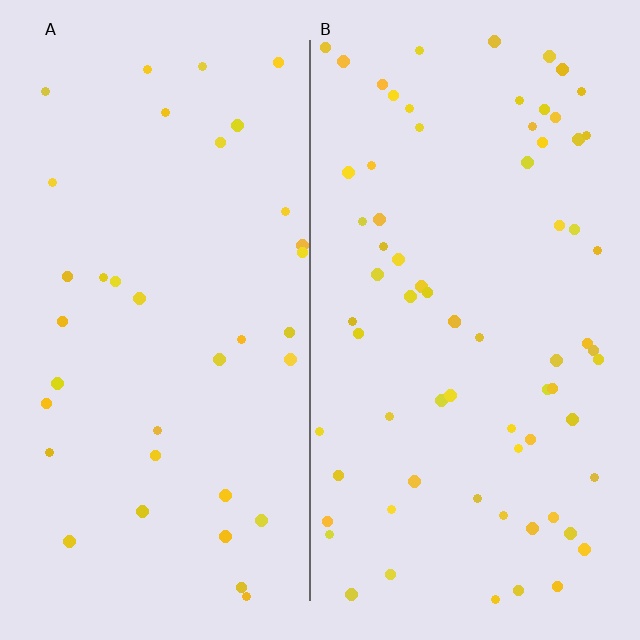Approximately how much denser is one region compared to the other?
Approximately 2.0× — region B over region A.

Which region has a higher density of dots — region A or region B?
B (the right).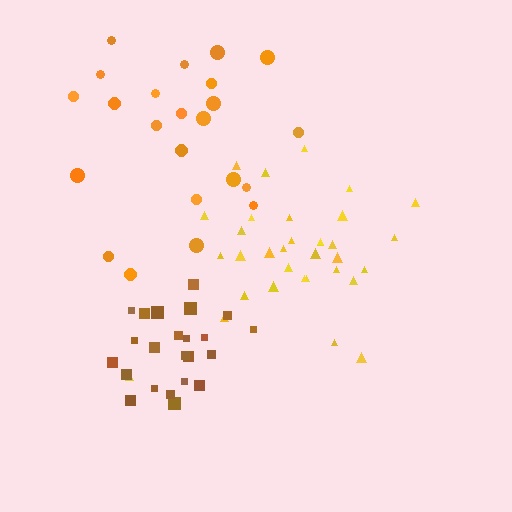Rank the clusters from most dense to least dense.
brown, yellow, orange.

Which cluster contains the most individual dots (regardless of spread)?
Yellow (33).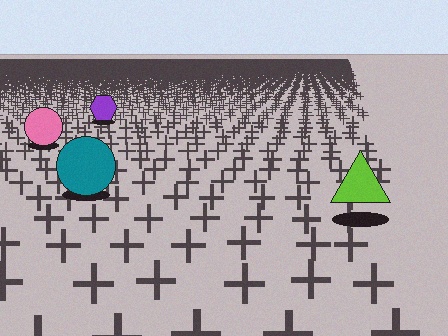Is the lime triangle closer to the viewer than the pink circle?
Yes. The lime triangle is closer — you can tell from the texture gradient: the ground texture is coarser near it.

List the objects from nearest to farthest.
From nearest to farthest: the lime triangle, the teal circle, the pink circle, the purple hexagon.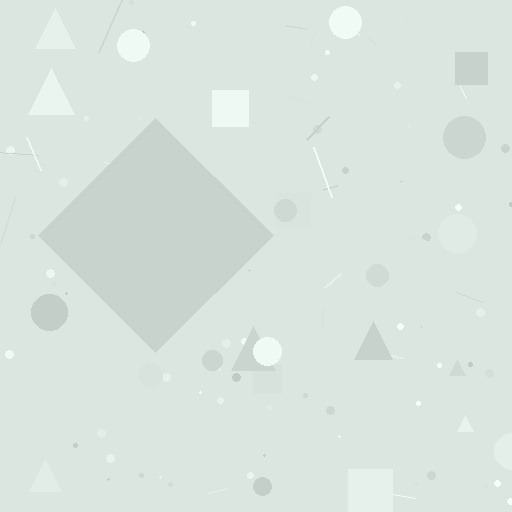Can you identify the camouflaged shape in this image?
The camouflaged shape is a diamond.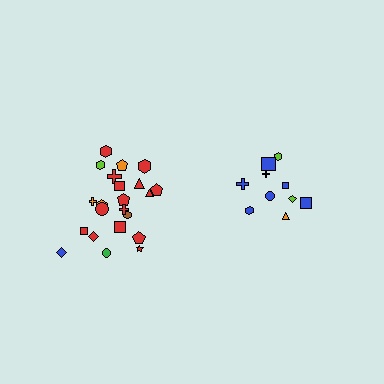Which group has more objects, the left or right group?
The left group.